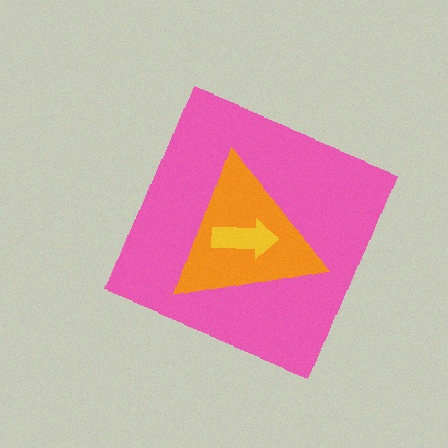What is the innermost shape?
The yellow arrow.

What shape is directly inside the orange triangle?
The yellow arrow.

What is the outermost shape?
The pink diamond.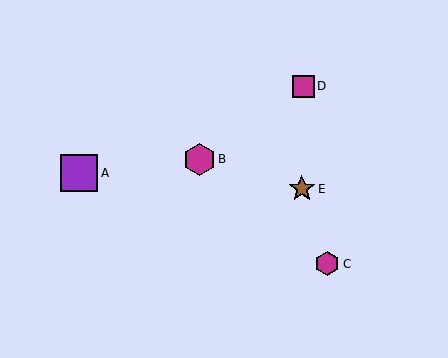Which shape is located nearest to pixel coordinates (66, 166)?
The purple square (labeled A) at (79, 173) is nearest to that location.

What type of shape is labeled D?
Shape D is a magenta square.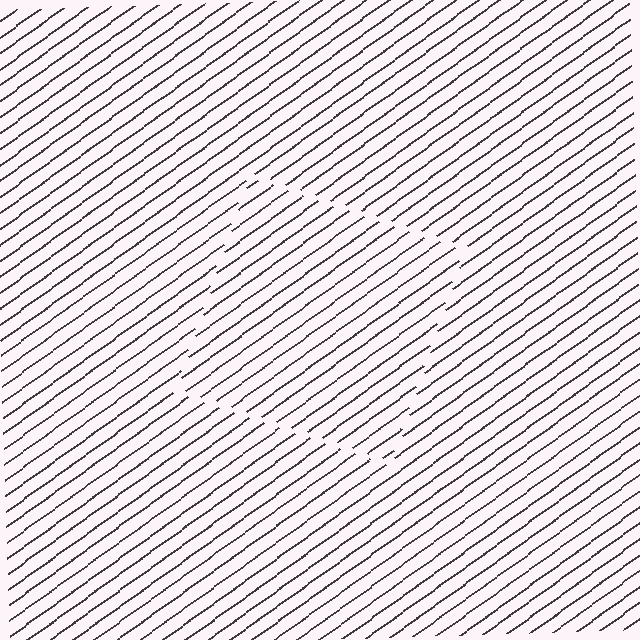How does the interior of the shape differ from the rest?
The interior of the shape contains the same grating, shifted by half a period — the contour is defined by the phase discontinuity where line-ends from the inner and outer gratings abut.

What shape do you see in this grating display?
An illusory square. The interior of the shape contains the same grating, shifted by half a period — the contour is defined by the phase discontinuity where line-ends from the inner and outer gratings abut.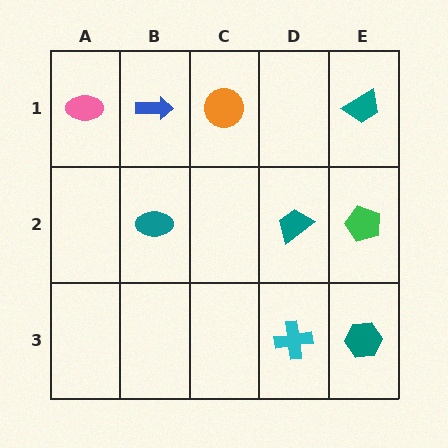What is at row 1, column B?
A blue arrow.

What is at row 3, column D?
A cyan cross.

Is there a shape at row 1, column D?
No, that cell is empty.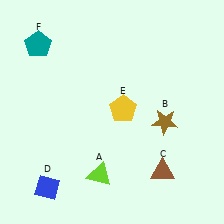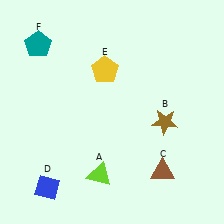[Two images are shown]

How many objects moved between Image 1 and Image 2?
1 object moved between the two images.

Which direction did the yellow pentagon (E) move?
The yellow pentagon (E) moved up.